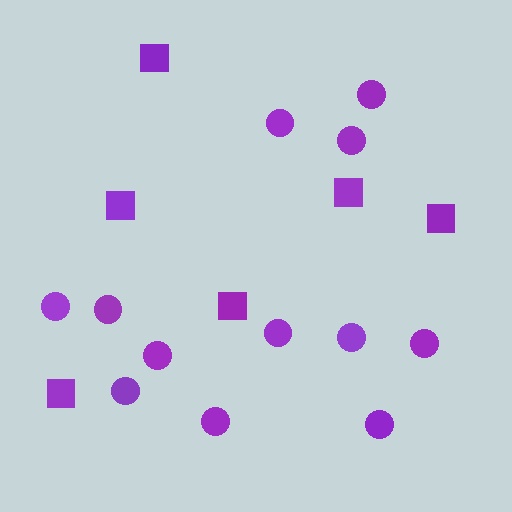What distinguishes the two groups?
There are 2 groups: one group of squares (6) and one group of circles (12).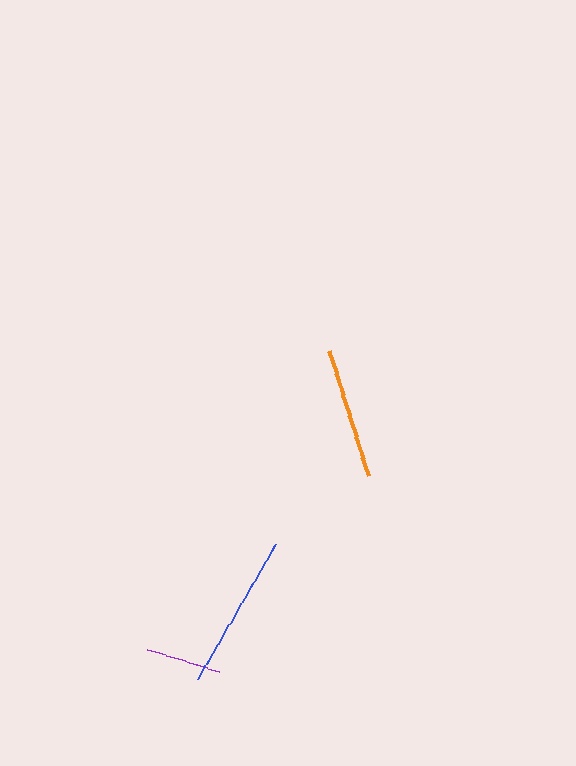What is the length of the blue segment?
The blue segment is approximately 156 pixels long.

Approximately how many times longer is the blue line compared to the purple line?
The blue line is approximately 2.1 times the length of the purple line.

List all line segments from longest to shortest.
From longest to shortest: blue, orange, purple.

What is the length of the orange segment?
The orange segment is approximately 131 pixels long.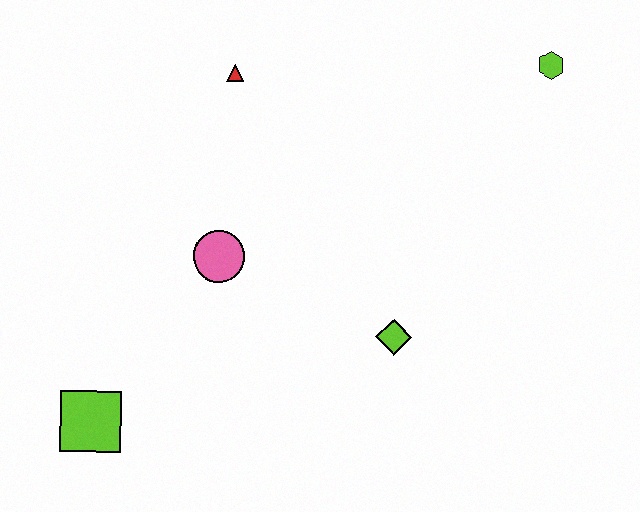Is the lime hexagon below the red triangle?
No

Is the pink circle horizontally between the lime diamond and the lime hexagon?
No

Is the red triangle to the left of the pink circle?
No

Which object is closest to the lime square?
The pink circle is closest to the lime square.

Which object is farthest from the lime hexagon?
The lime square is farthest from the lime hexagon.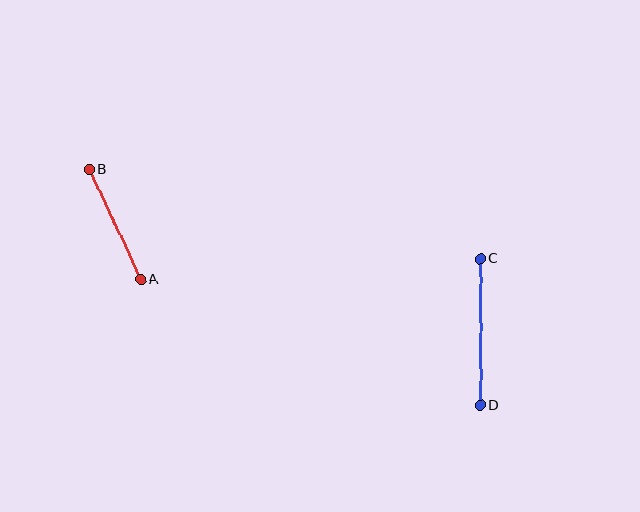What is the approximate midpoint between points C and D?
The midpoint is at approximately (481, 332) pixels.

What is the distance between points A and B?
The distance is approximately 121 pixels.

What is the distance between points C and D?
The distance is approximately 147 pixels.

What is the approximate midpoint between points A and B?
The midpoint is at approximately (115, 224) pixels.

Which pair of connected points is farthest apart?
Points C and D are farthest apart.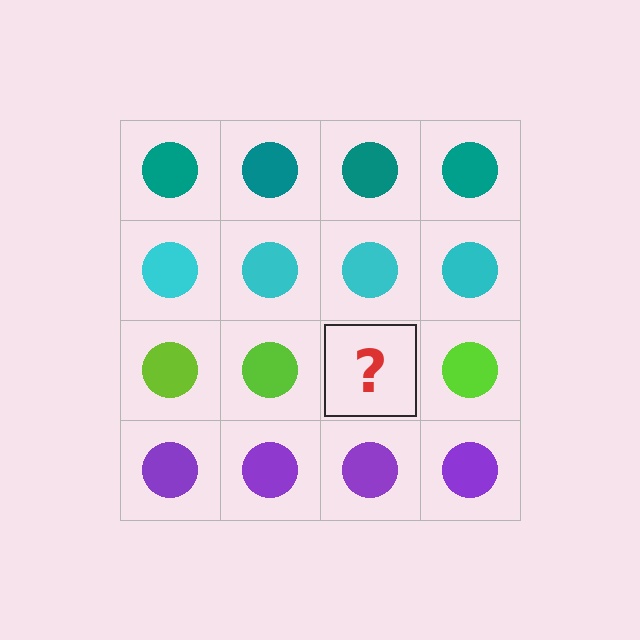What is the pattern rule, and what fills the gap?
The rule is that each row has a consistent color. The gap should be filled with a lime circle.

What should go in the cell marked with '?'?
The missing cell should contain a lime circle.